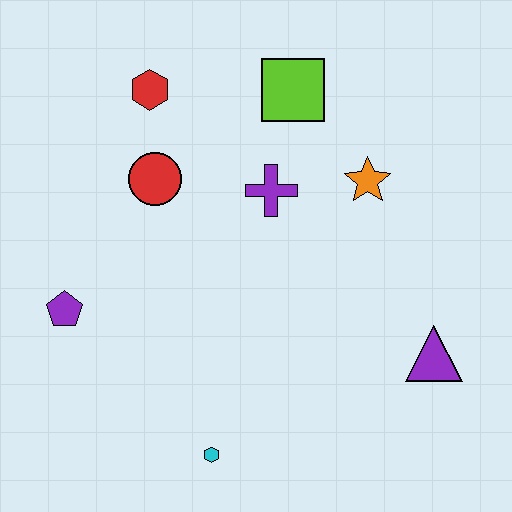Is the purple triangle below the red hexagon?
Yes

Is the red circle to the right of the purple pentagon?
Yes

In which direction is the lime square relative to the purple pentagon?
The lime square is to the right of the purple pentagon.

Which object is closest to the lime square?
The purple cross is closest to the lime square.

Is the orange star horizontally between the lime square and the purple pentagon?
No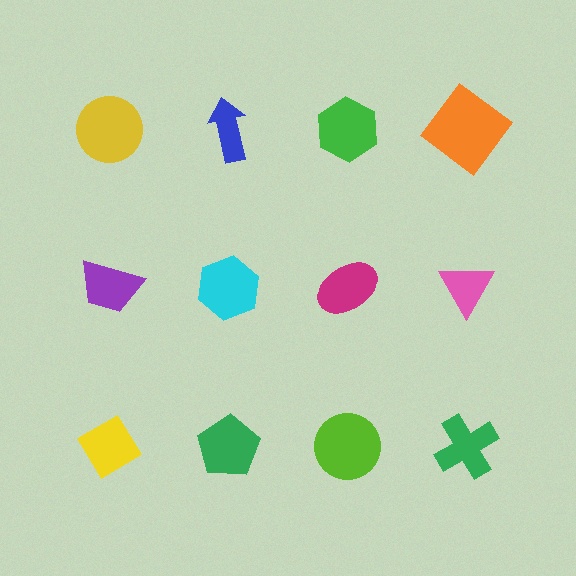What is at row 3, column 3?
A lime circle.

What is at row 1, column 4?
An orange diamond.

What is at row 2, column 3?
A magenta ellipse.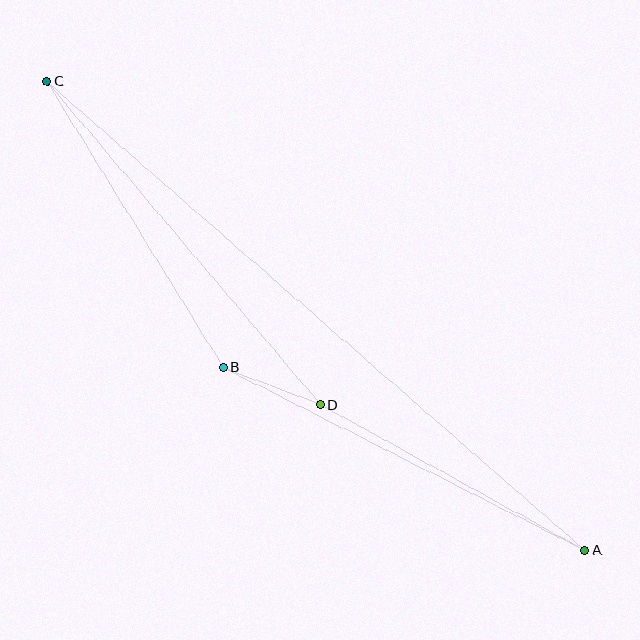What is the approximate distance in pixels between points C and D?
The distance between C and D is approximately 423 pixels.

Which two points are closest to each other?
Points B and D are closest to each other.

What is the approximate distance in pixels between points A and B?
The distance between A and B is approximately 405 pixels.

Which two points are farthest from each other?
Points A and C are farthest from each other.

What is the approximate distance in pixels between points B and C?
The distance between B and C is approximately 336 pixels.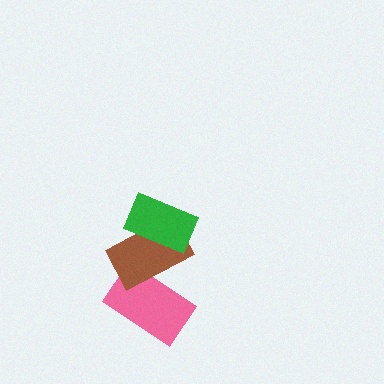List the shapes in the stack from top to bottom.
From top to bottom: the green rectangle, the brown rectangle, the pink rectangle.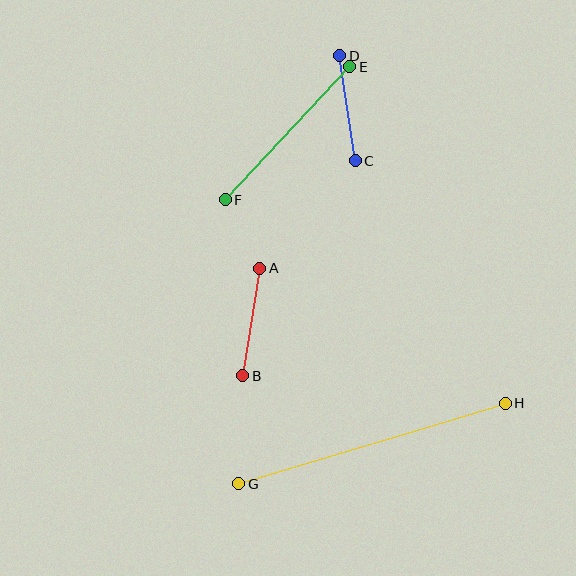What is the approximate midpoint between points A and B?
The midpoint is at approximately (251, 322) pixels.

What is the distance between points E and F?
The distance is approximately 182 pixels.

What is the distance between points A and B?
The distance is approximately 109 pixels.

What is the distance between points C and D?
The distance is approximately 106 pixels.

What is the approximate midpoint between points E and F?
The midpoint is at approximately (287, 133) pixels.